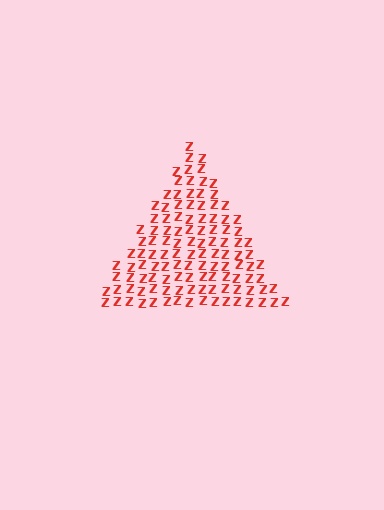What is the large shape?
The large shape is a triangle.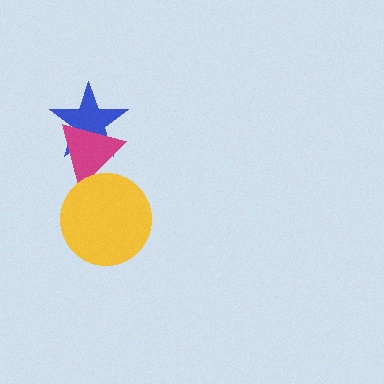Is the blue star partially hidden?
Yes, it is partially covered by another shape.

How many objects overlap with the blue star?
1 object overlaps with the blue star.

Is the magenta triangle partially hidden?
Yes, it is partially covered by another shape.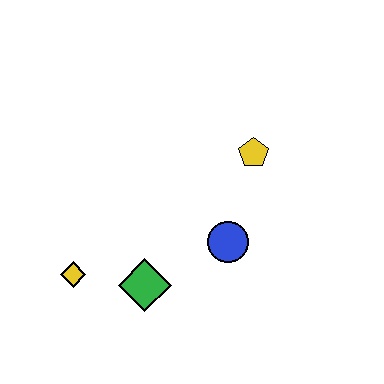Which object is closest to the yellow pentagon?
The blue circle is closest to the yellow pentagon.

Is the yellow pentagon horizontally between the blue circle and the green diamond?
No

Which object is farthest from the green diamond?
The yellow pentagon is farthest from the green diamond.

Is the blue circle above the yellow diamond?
Yes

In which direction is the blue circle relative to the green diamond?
The blue circle is to the right of the green diamond.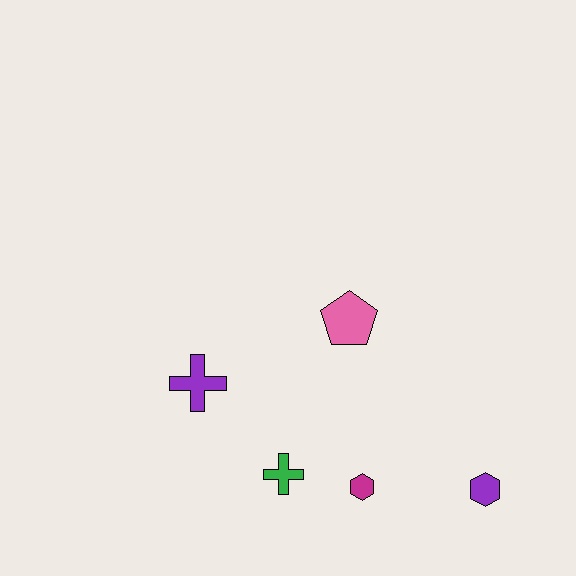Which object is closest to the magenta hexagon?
The green cross is closest to the magenta hexagon.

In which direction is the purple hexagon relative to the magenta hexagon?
The purple hexagon is to the right of the magenta hexagon.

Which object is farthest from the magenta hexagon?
The purple cross is farthest from the magenta hexagon.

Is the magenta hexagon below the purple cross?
Yes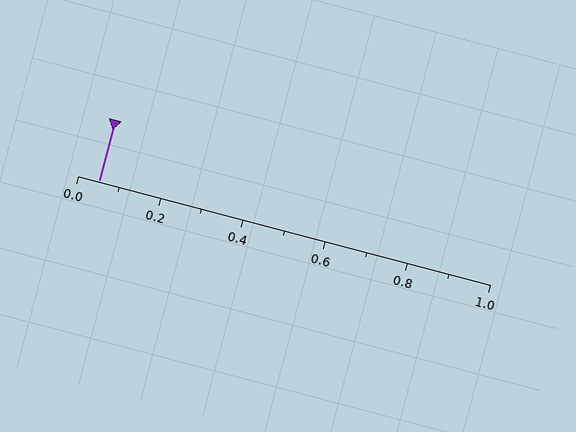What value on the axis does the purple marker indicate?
The marker indicates approximately 0.05.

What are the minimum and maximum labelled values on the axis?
The axis runs from 0.0 to 1.0.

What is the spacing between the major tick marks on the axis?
The major ticks are spaced 0.2 apart.